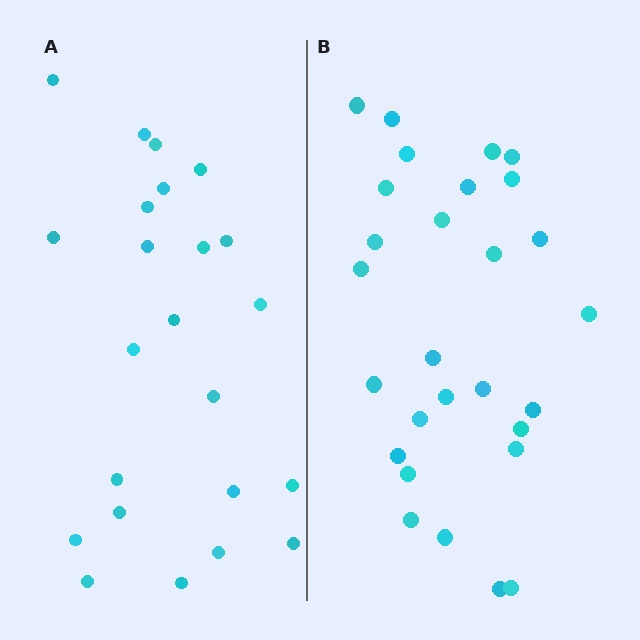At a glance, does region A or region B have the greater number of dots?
Region B (the right region) has more dots.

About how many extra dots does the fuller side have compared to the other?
Region B has about 5 more dots than region A.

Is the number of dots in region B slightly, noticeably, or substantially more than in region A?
Region B has only slightly more — the two regions are fairly close. The ratio is roughly 1.2 to 1.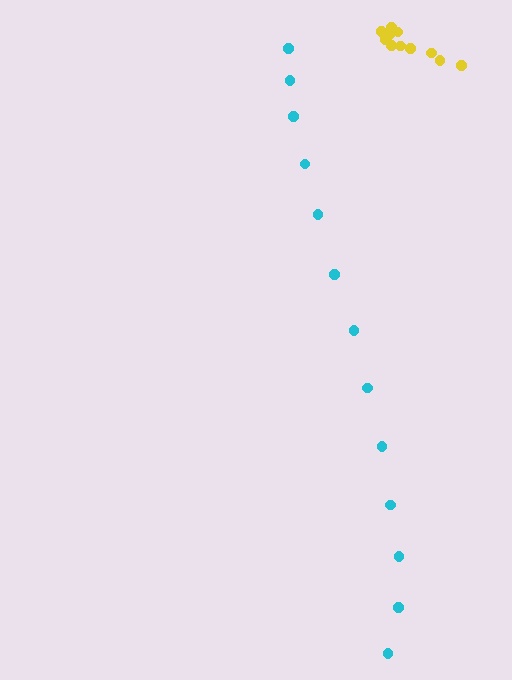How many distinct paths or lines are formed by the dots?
There are 2 distinct paths.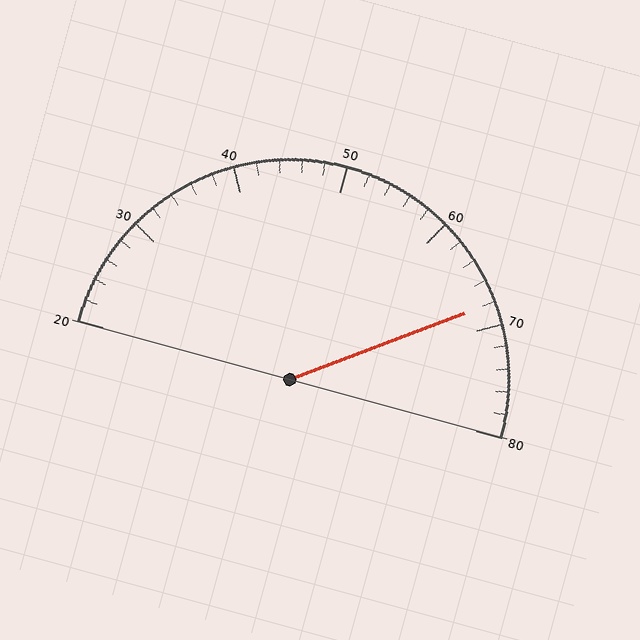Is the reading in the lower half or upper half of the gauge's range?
The reading is in the upper half of the range (20 to 80).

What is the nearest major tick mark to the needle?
The nearest major tick mark is 70.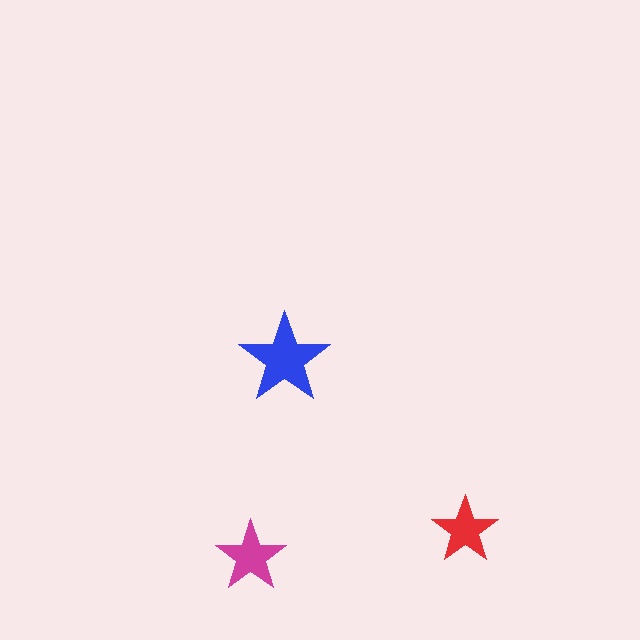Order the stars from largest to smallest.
the blue one, the magenta one, the red one.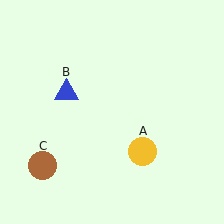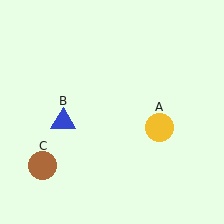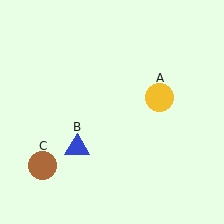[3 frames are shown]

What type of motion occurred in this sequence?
The yellow circle (object A), blue triangle (object B) rotated counterclockwise around the center of the scene.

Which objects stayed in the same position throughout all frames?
Brown circle (object C) remained stationary.